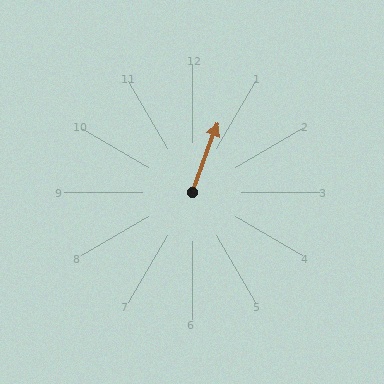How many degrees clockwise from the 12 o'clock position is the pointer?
Approximately 20 degrees.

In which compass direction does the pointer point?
North.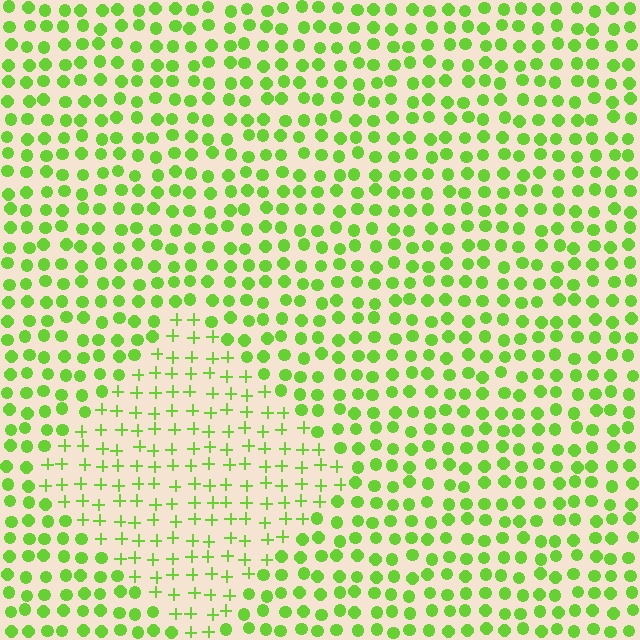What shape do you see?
I see a diamond.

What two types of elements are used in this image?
The image uses plus signs inside the diamond region and circles outside it.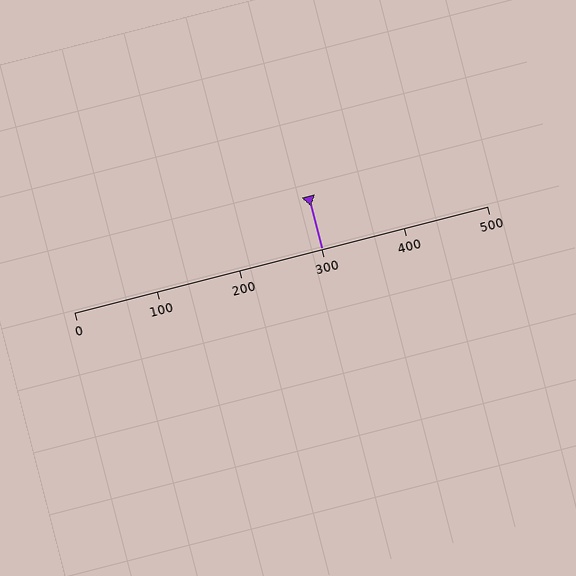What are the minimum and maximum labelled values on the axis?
The axis runs from 0 to 500.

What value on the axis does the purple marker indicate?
The marker indicates approximately 300.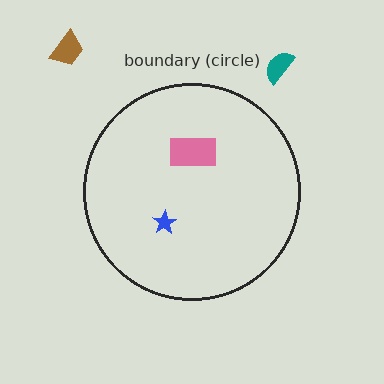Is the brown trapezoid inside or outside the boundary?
Outside.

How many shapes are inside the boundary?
2 inside, 2 outside.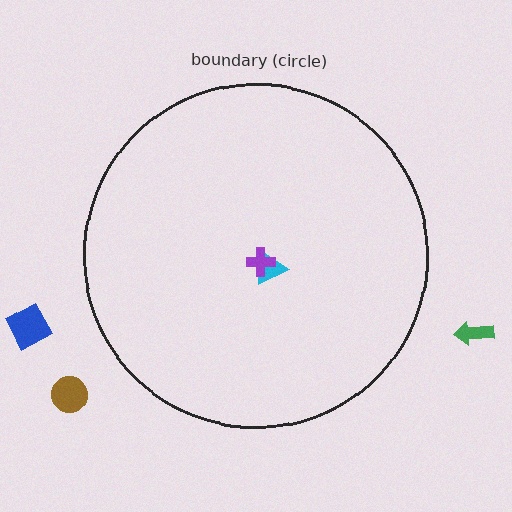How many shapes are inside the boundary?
2 inside, 3 outside.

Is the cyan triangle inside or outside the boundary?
Inside.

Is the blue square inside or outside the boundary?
Outside.